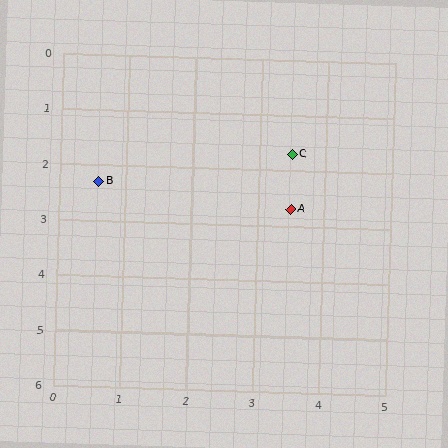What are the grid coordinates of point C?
Point C is at approximately (3.5, 1.7).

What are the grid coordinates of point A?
Point A is at approximately (3.5, 2.7).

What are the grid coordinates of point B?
Point B is at approximately (0.6, 2.3).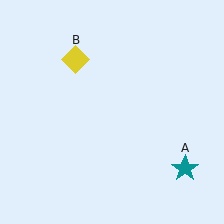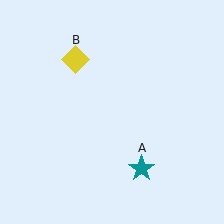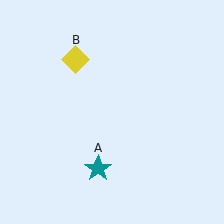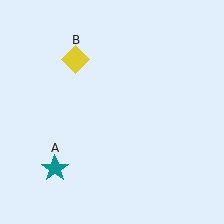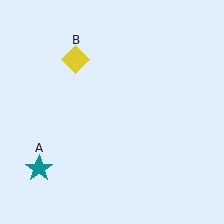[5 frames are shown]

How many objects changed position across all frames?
1 object changed position: teal star (object A).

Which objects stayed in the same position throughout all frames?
Yellow diamond (object B) remained stationary.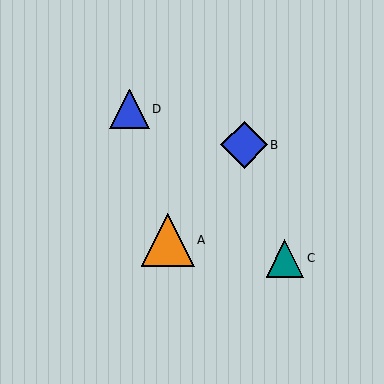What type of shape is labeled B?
Shape B is a blue diamond.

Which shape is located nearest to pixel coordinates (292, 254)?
The teal triangle (labeled C) at (285, 258) is nearest to that location.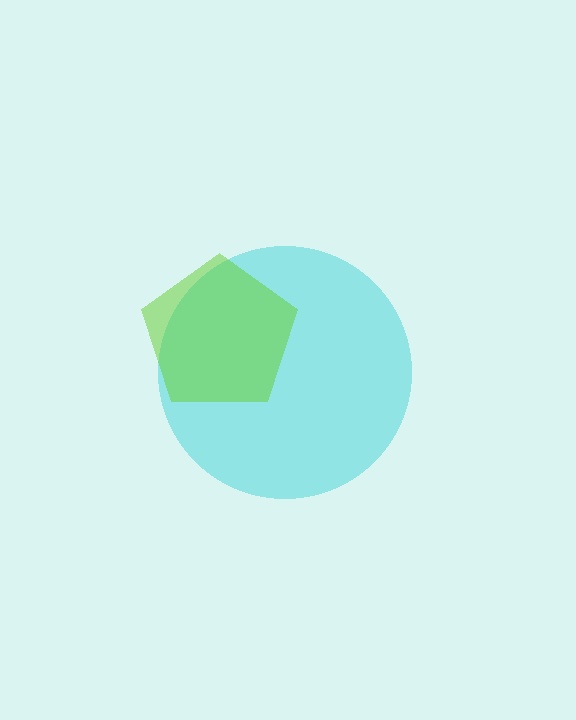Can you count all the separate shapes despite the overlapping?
Yes, there are 2 separate shapes.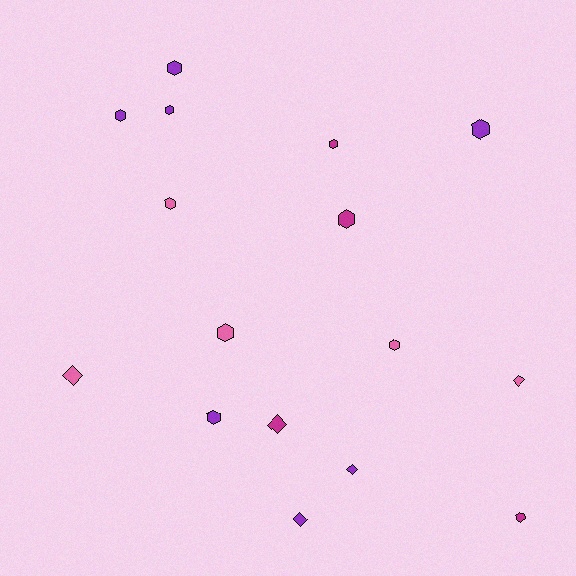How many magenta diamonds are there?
There is 1 magenta diamond.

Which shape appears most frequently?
Hexagon, with 11 objects.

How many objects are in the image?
There are 16 objects.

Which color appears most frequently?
Purple, with 7 objects.